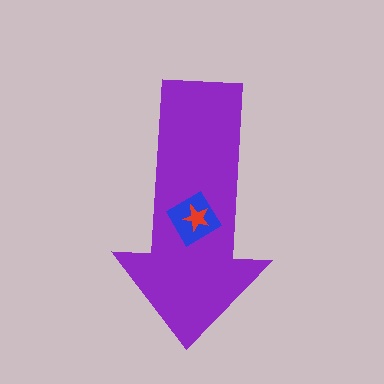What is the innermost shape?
The red star.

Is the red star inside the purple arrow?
Yes.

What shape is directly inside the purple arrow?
The blue diamond.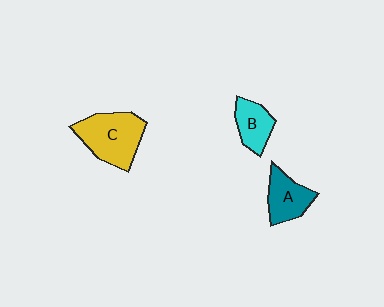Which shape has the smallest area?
Shape B (cyan).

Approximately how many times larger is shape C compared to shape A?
Approximately 1.6 times.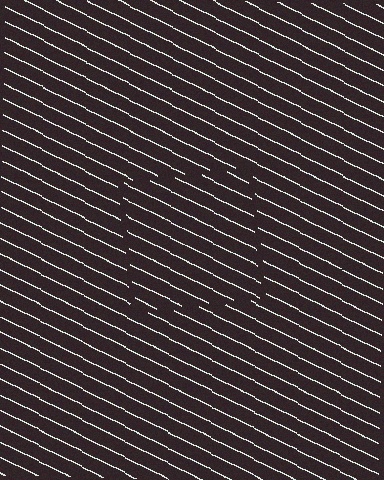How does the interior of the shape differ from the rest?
The interior of the shape contains the same grating, shifted by half a period — the contour is defined by the phase discontinuity where line-ends from the inner and outer gratings abut.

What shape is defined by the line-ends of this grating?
An illusory square. The interior of the shape contains the same grating, shifted by half a period — the contour is defined by the phase discontinuity where line-ends from the inner and outer gratings abut.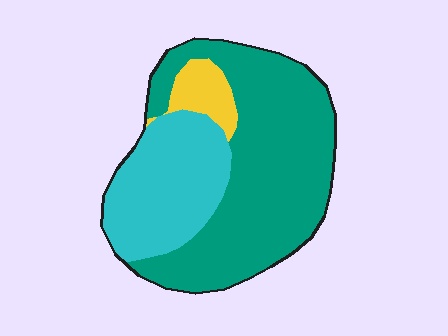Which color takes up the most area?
Teal, at roughly 60%.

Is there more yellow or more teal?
Teal.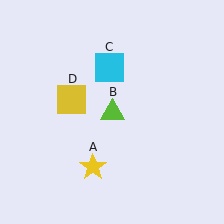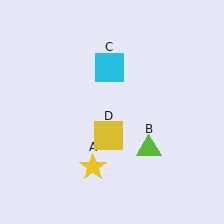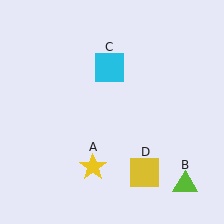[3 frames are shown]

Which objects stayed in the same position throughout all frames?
Yellow star (object A) and cyan square (object C) remained stationary.